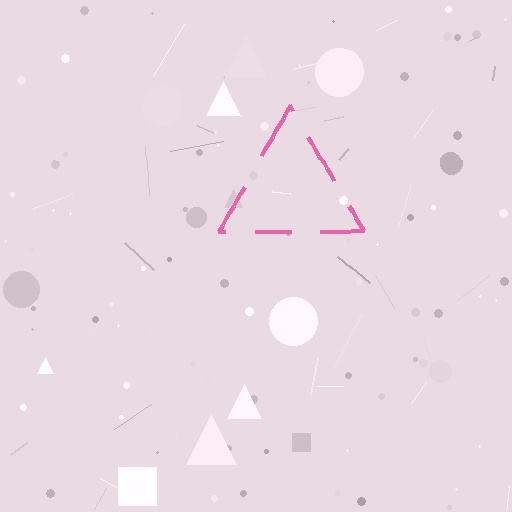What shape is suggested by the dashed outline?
The dashed outline suggests a triangle.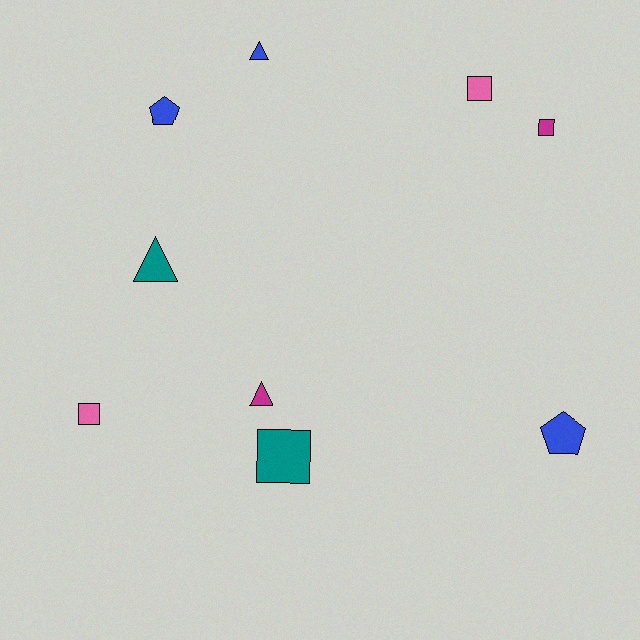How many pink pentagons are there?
There are no pink pentagons.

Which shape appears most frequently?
Square, with 4 objects.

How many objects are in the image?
There are 9 objects.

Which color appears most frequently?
Blue, with 3 objects.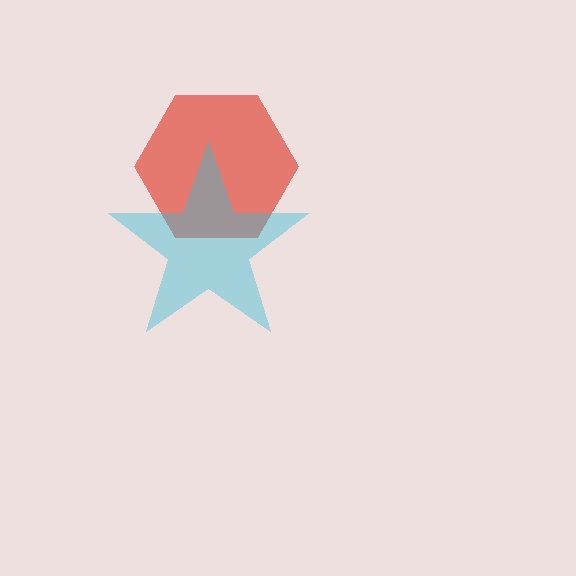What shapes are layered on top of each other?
The layered shapes are: a red hexagon, a cyan star.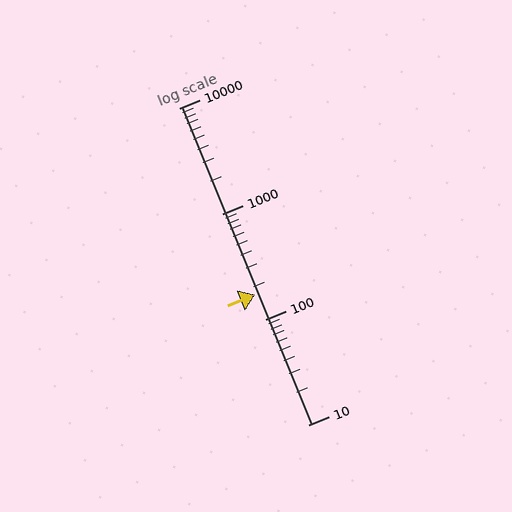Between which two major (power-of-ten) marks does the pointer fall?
The pointer is between 100 and 1000.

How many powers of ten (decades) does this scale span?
The scale spans 3 decades, from 10 to 10000.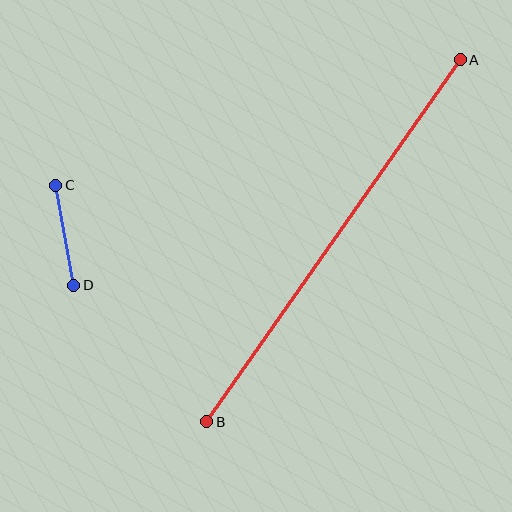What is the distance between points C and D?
The distance is approximately 102 pixels.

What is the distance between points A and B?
The distance is approximately 442 pixels.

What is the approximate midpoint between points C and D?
The midpoint is at approximately (65, 235) pixels.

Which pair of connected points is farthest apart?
Points A and B are farthest apart.